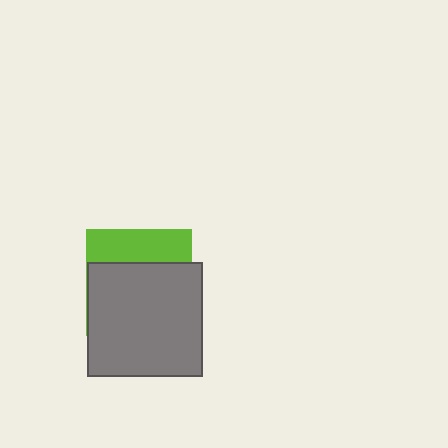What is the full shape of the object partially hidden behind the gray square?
The partially hidden object is a lime square.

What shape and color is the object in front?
The object in front is a gray square.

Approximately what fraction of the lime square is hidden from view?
Roughly 68% of the lime square is hidden behind the gray square.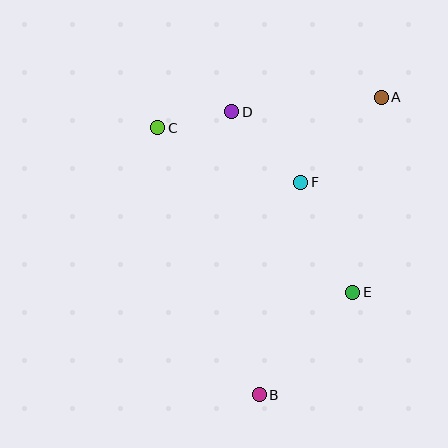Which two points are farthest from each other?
Points A and B are farthest from each other.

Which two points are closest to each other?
Points C and D are closest to each other.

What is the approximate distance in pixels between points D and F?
The distance between D and F is approximately 99 pixels.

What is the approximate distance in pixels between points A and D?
The distance between A and D is approximately 150 pixels.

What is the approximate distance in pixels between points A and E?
The distance between A and E is approximately 197 pixels.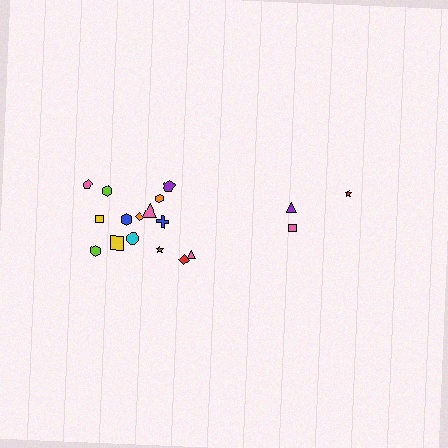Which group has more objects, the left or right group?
The left group.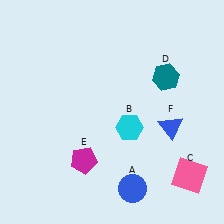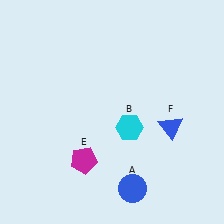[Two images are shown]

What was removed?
The teal hexagon (D), the pink square (C) were removed in Image 2.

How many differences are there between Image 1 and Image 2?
There are 2 differences between the two images.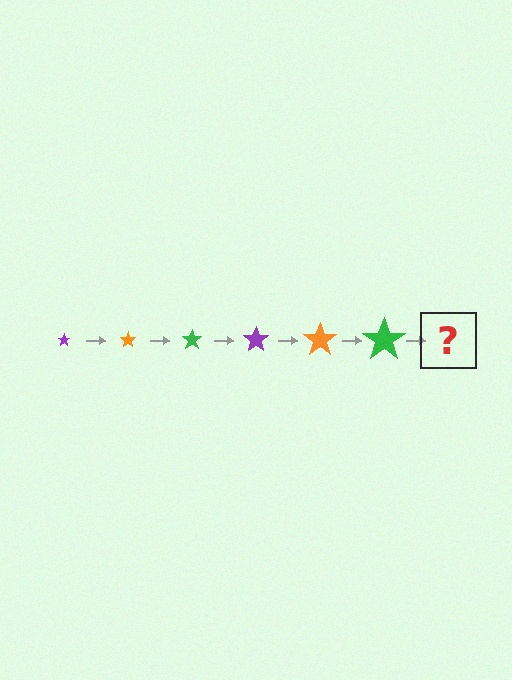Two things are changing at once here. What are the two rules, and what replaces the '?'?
The two rules are that the star grows larger each step and the color cycles through purple, orange, and green. The '?' should be a purple star, larger than the previous one.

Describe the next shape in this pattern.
It should be a purple star, larger than the previous one.